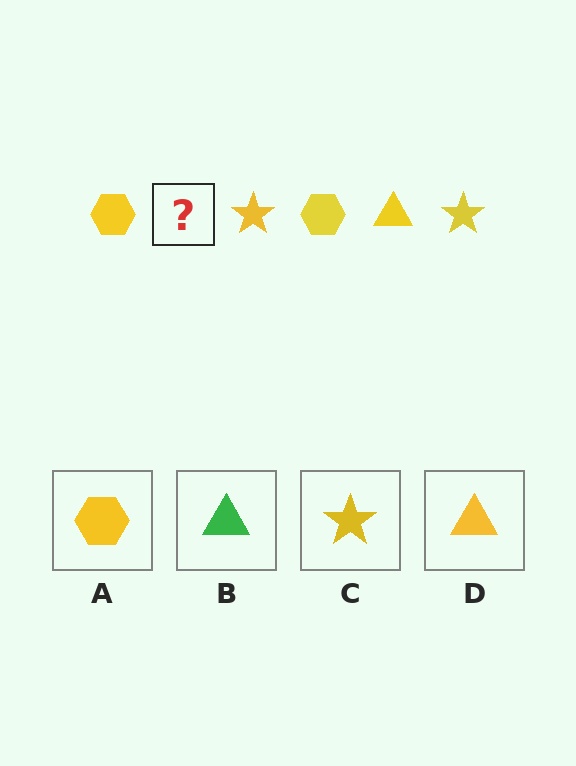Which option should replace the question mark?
Option D.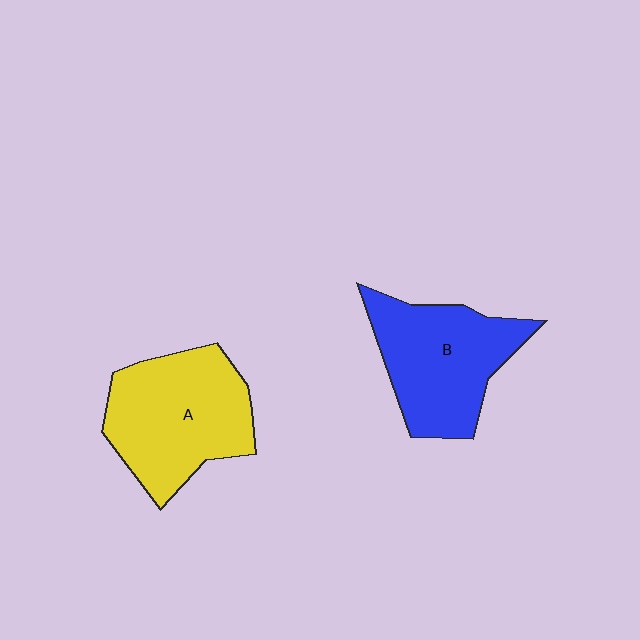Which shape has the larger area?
Shape A (yellow).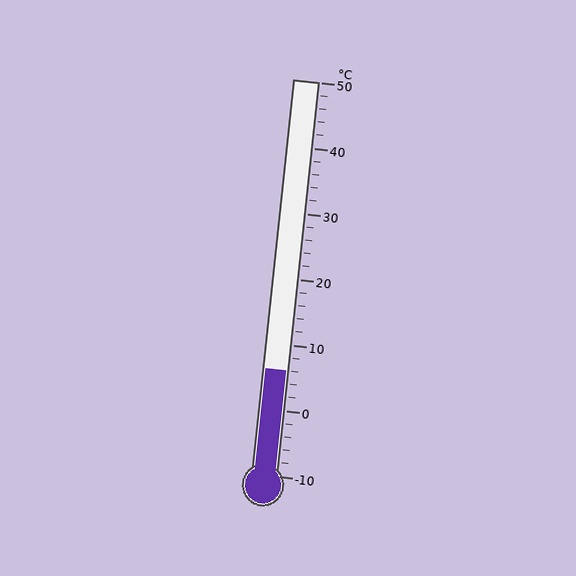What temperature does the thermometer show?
The thermometer shows approximately 6°C.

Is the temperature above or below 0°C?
The temperature is above 0°C.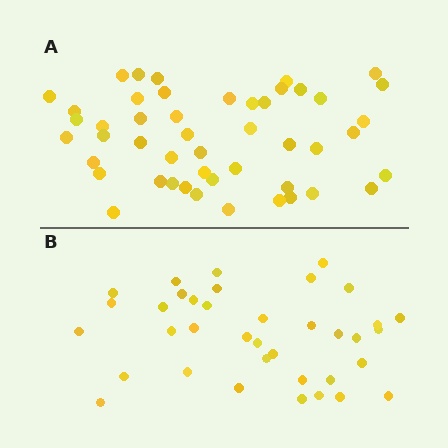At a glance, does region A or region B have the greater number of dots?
Region A (the top region) has more dots.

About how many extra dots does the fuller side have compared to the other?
Region A has roughly 12 or so more dots than region B.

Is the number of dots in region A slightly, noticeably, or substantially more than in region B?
Region A has noticeably more, but not dramatically so. The ratio is roughly 1.3 to 1.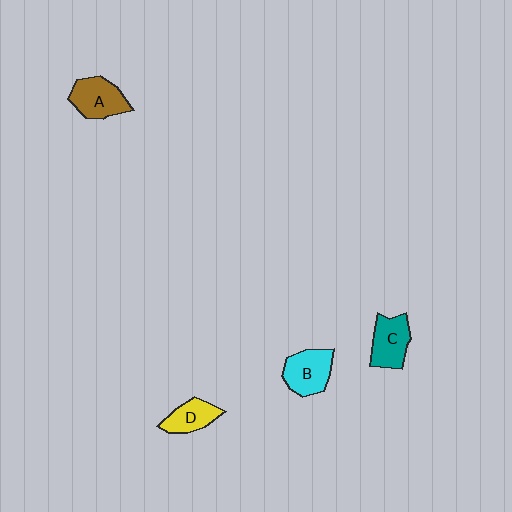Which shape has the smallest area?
Shape D (yellow).